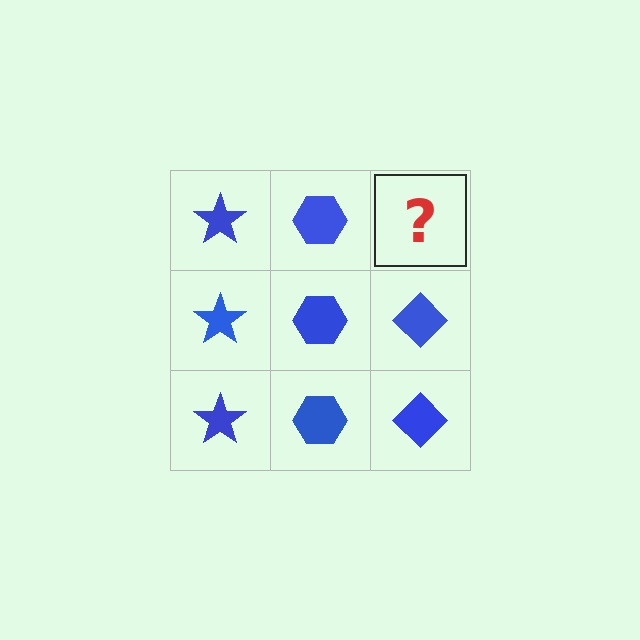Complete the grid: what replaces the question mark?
The question mark should be replaced with a blue diamond.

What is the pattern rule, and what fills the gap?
The rule is that each column has a consistent shape. The gap should be filled with a blue diamond.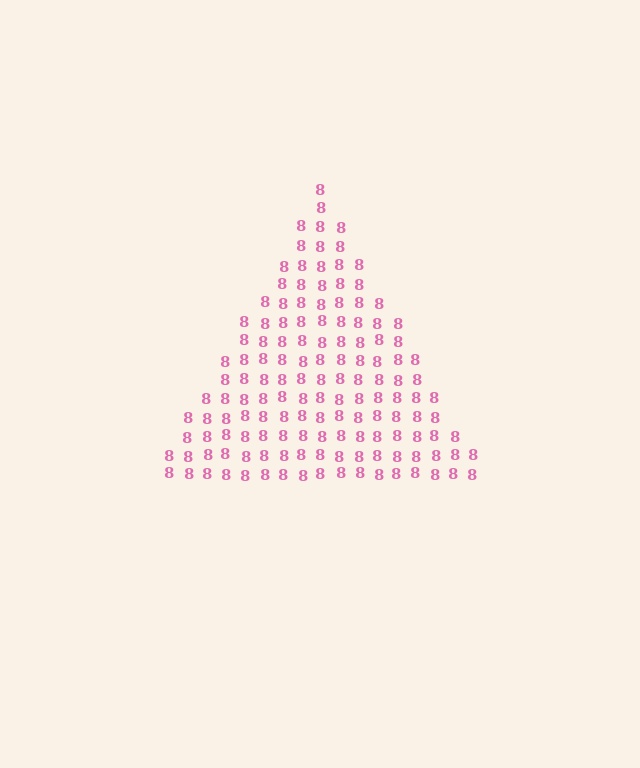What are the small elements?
The small elements are digit 8's.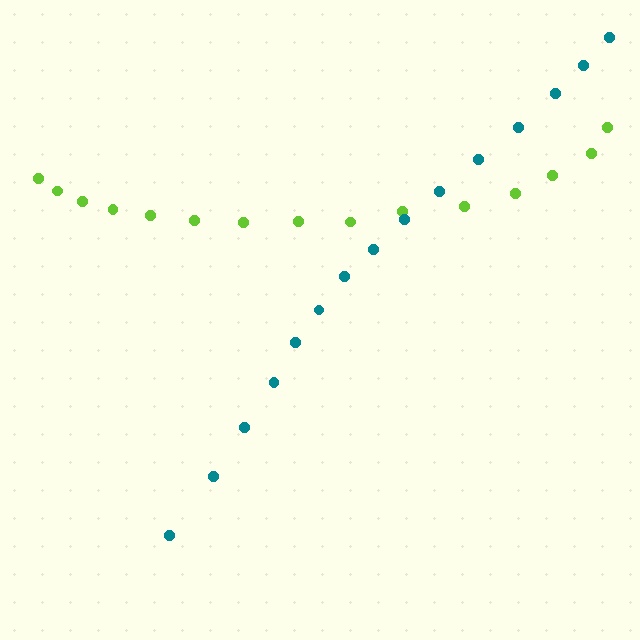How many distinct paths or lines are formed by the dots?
There are 2 distinct paths.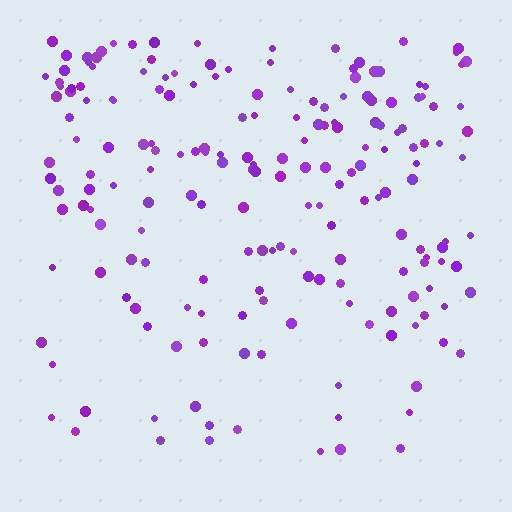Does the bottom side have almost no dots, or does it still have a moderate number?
Still a moderate number, just noticeably fewer than the top.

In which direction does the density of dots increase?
From bottom to top, with the top side densest.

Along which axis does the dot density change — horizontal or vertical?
Vertical.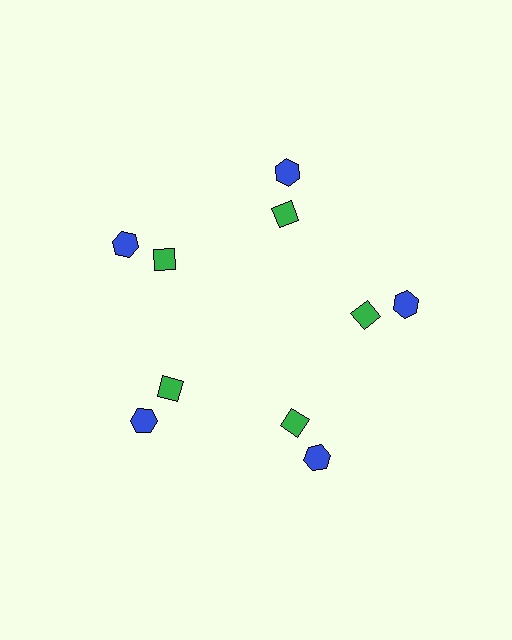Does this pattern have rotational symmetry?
Yes, this pattern has 5-fold rotational symmetry. It looks the same after rotating 72 degrees around the center.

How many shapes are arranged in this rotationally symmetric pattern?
There are 10 shapes, arranged in 5 groups of 2.